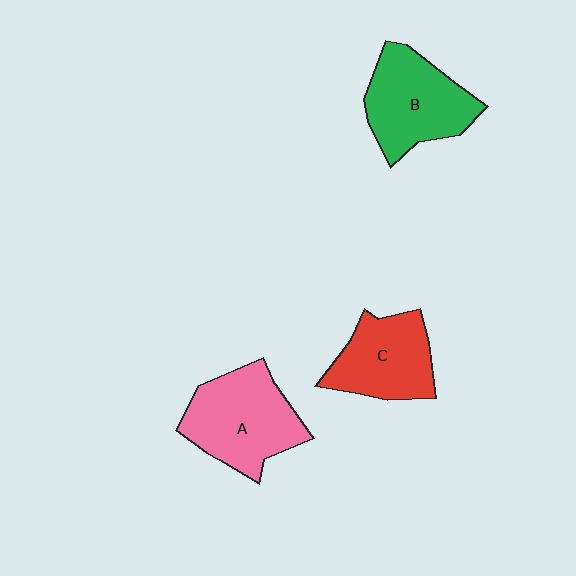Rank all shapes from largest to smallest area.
From largest to smallest: A (pink), B (green), C (red).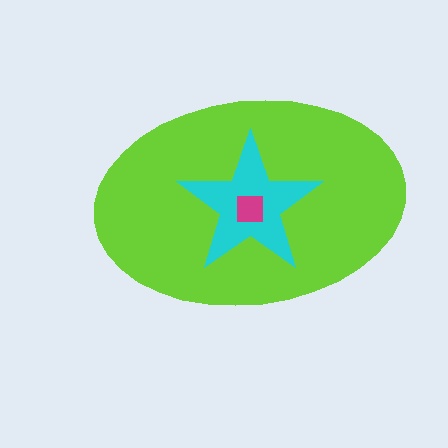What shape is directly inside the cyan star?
The magenta square.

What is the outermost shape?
The lime ellipse.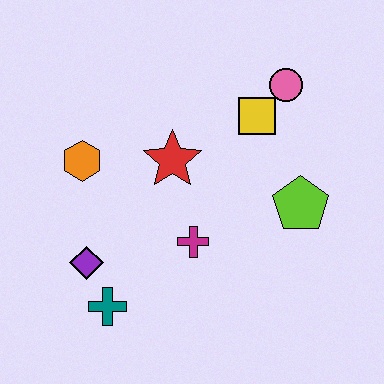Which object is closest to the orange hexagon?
The red star is closest to the orange hexagon.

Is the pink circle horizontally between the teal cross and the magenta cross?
No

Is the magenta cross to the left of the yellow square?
Yes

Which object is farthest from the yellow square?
The teal cross is farthest from the yellow square.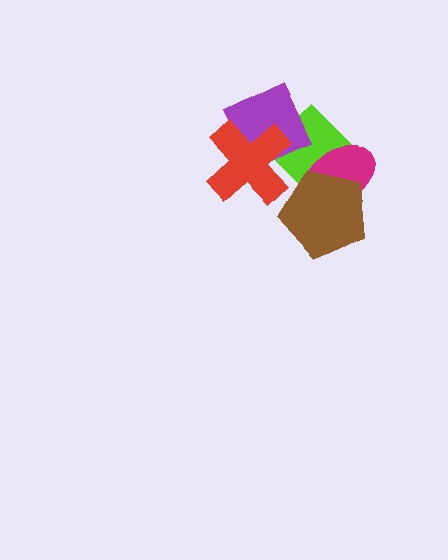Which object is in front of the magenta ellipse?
The brown pentagon is in front of the magenta ellipse.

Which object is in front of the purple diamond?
The red cross is in front of the purple diamond.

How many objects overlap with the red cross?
2 objects overlap with the red cross.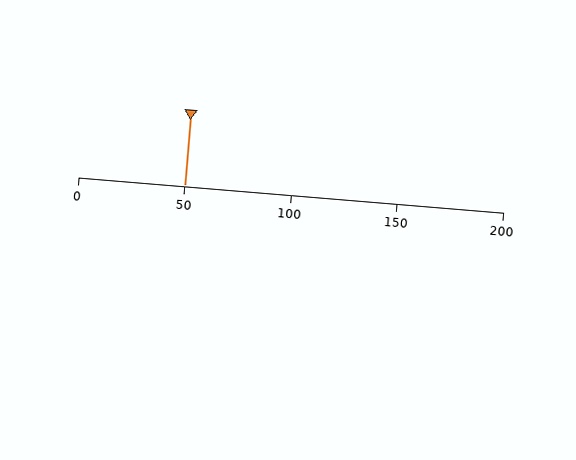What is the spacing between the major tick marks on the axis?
The major ticks are spaced 50 apart.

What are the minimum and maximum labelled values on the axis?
The axis runs from 0 to 200.